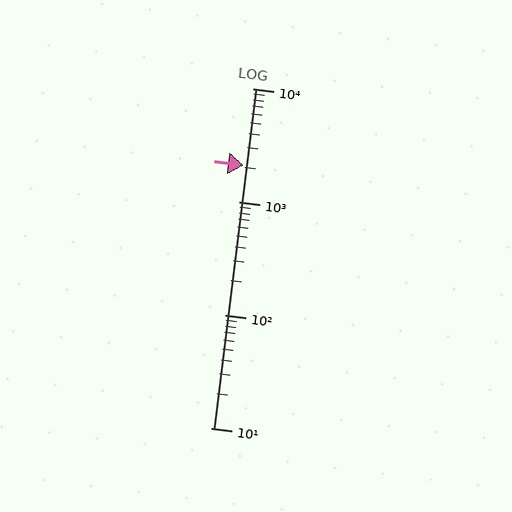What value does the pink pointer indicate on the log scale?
The pointer indicates approximately 2100.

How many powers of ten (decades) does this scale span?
The scale spans 3 decades, from 10 to 10000.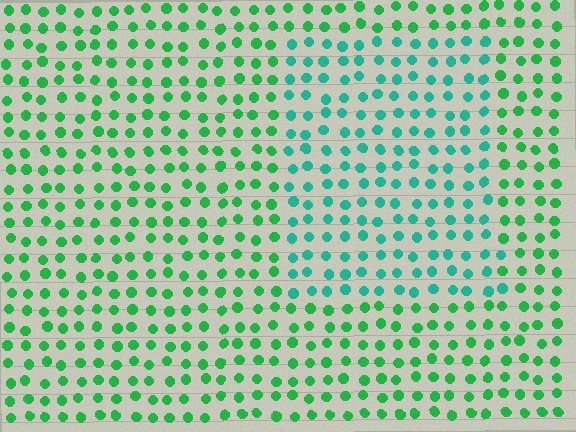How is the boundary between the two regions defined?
The boundary is defined purely by a slight shift in hue (about 33 degrees). Spacing, size, and orientation are identical on both sides.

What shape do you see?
I see a rectangle.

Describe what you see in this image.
The image is filled with small green elements in a uniform arrangement. A rectangle-shaped region is visible where the elements are tinted to a slightly different hue, forming a subtle color boundary.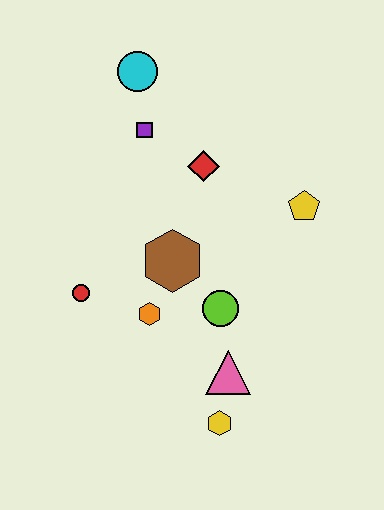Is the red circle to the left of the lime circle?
Yes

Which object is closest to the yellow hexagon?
The pink triangle is closest to the yellow hexagon.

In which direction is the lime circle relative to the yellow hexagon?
The lime circle is above the yellow hexagon.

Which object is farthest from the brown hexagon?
The cyan circle is farthest from the brown hexagon.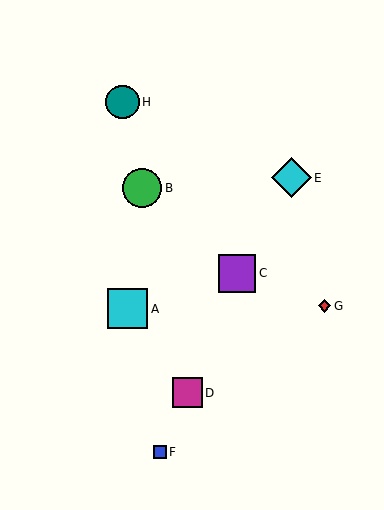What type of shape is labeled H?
Shape H is a teal circle.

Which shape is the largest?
The cyan square (labeled A) is the largest.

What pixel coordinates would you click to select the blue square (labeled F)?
Click at (160, 452) to select the blue square F.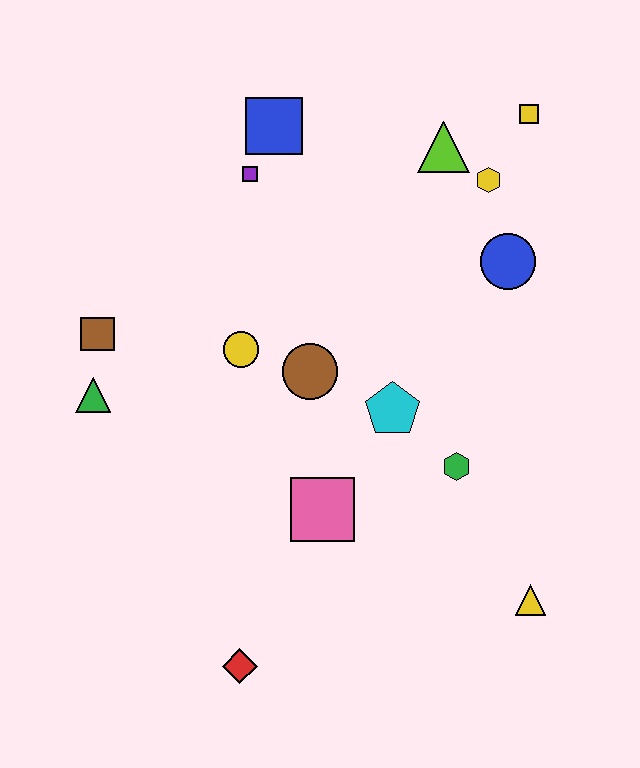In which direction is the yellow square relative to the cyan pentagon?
The yellow square is above the cyan pentagon.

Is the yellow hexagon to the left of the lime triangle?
No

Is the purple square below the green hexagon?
No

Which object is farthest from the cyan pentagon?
The yellow square is farthest from the cyan pentagon.